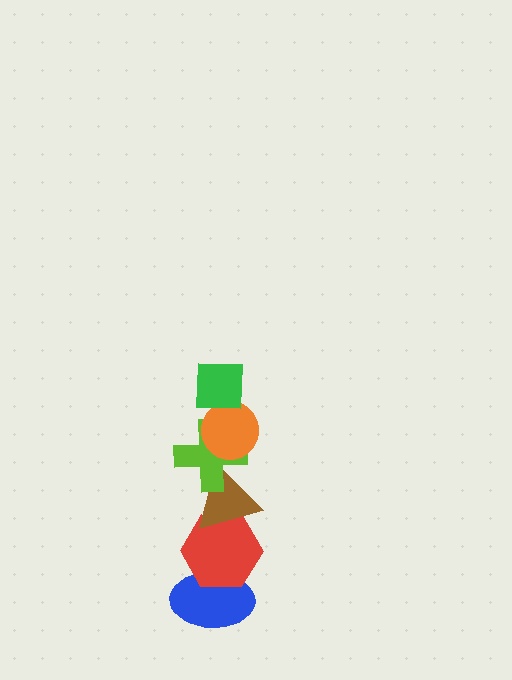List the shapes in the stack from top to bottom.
From top to bottom: the green square, the orange circle, the lime cross, the brown triangle, the red hexagon, the blue ellipse.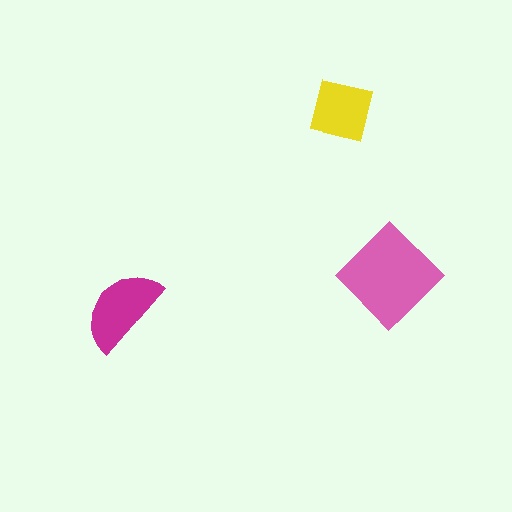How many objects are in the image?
There are 3 objects in the image.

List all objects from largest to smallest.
The pink diamond, the magenta semicircle, the yellow square.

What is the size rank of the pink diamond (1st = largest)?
1st.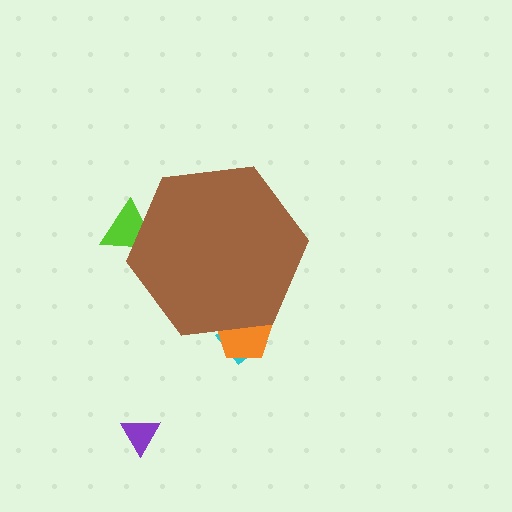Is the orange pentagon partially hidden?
Yes, the orange pentagon is partially hidden behind the brown hexagon.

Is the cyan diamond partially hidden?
Yes, the cyan diamond is partially hidden behind the brown hexagon.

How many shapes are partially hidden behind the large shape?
3 shapes are partially hidden.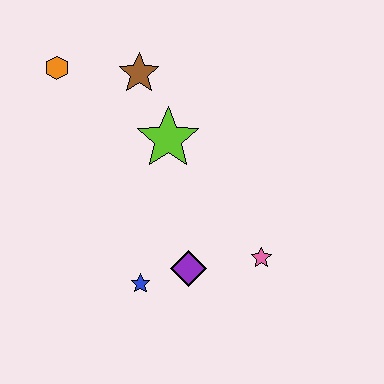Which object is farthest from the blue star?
The orange hexagon is farthest from the blue star.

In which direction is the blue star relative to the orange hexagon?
The blue star is below the orange hexagon.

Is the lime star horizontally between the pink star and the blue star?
Yes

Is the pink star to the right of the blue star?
Yes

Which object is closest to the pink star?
The purple diamond is closest to the pink star.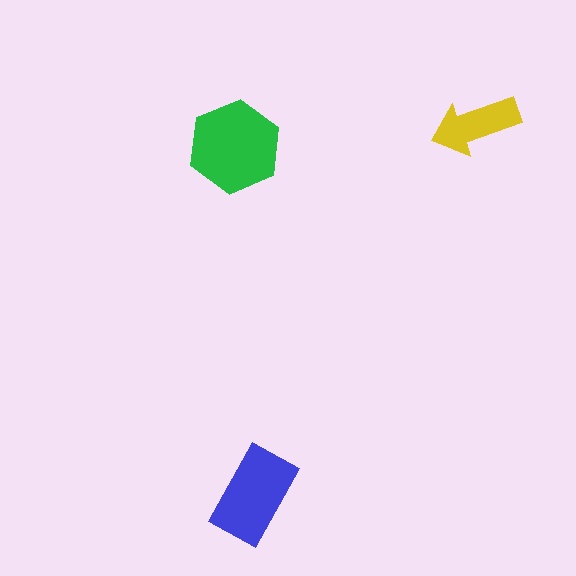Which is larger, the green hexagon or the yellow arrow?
The green hexagon.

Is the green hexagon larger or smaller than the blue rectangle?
Larger.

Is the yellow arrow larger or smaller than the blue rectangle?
Smaller.